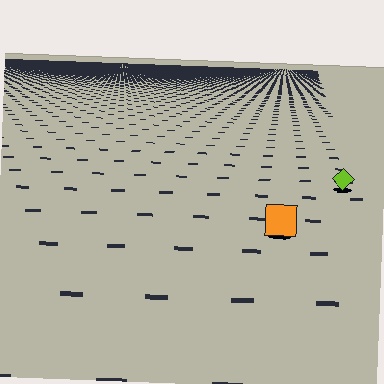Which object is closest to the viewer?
The orange square is closest. The texture marks near it are larger and more spread out.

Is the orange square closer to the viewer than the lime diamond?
Yes. The orange square is closer — you can tell from the texture gradient: the ground texture is coarser near it.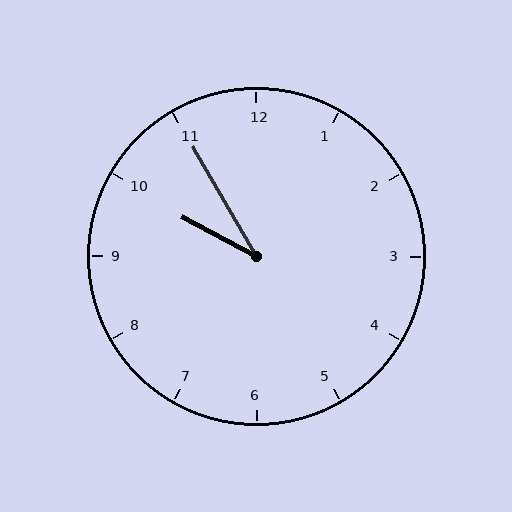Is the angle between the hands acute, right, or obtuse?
It is acute.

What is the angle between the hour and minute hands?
Approximately 32 degrees.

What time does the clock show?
9:55.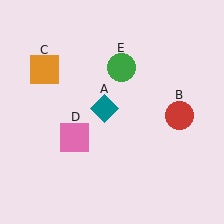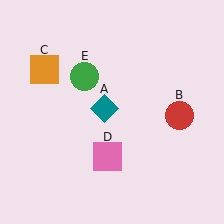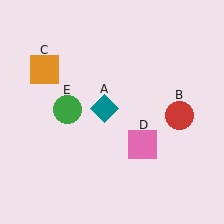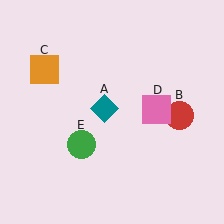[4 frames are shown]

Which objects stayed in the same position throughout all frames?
Teal diamond (object A) and red circle (object B) and orange square (object C) remained stationary.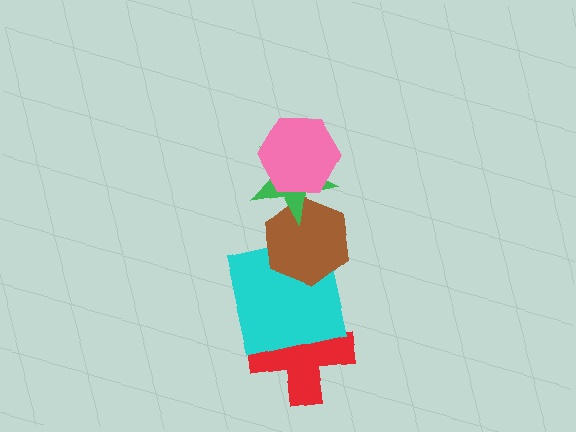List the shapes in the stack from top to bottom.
From top to bottom: the pink hexagon, the green star, the brown hexagon, the cyan square, the red cross.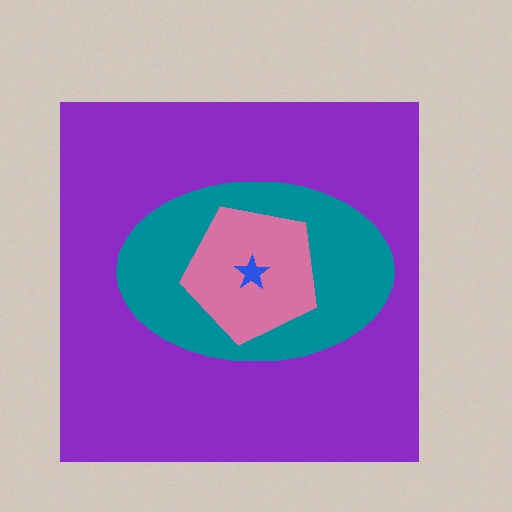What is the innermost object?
The blue star.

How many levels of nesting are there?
4.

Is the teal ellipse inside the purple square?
Yes.